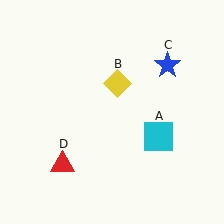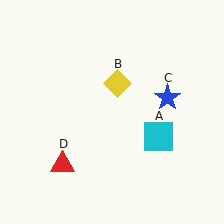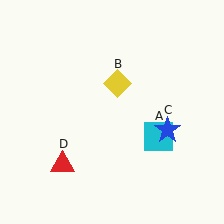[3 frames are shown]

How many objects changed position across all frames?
1 object changed position: blue star (object C).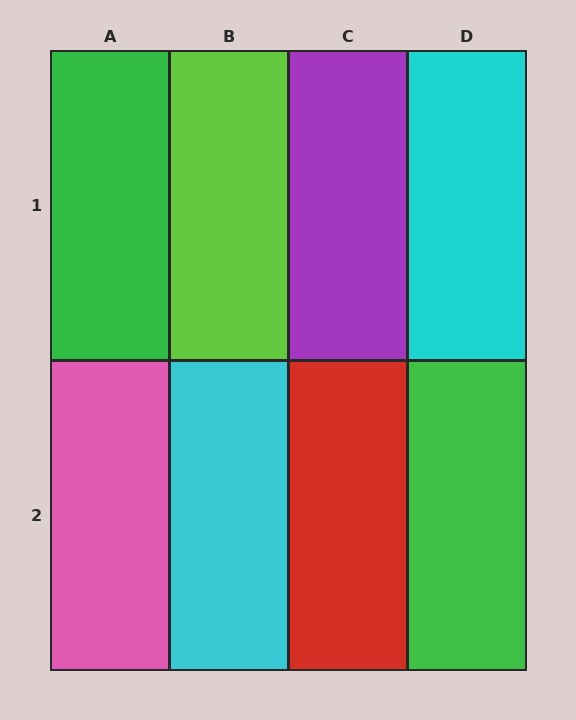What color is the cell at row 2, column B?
Cyan.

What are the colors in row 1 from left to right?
Green, lime, purple, cyan.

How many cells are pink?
1 cell is pink.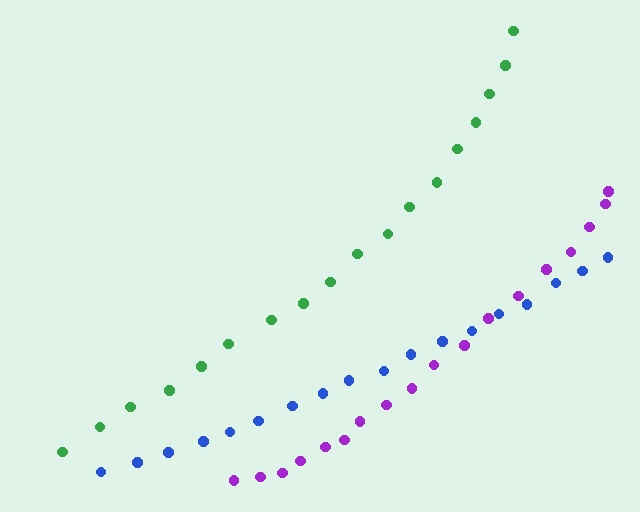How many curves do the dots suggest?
There are 3 distinct paths.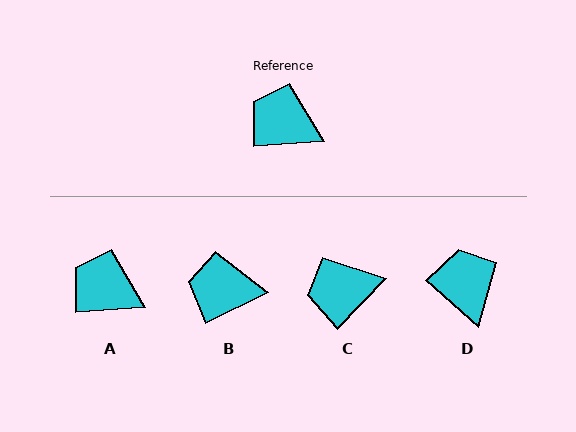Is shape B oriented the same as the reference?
No, it is off by about 22 degrees.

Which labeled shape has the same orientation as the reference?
A.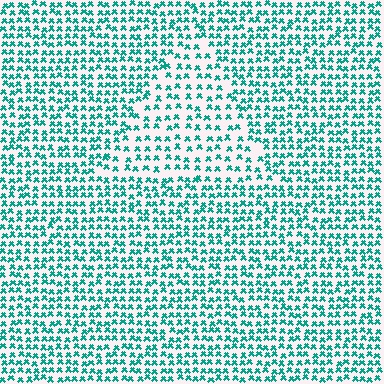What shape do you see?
I see a triangle.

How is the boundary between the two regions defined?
The boundary is defined by a change in element density (approximately 1.6x ratio). All elements are the same color, size, and shape.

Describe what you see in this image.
The image contains small teal elements arranged at two different densities. A triangle-shaped region is visible where the elements are less densely packed than the surrounding area.